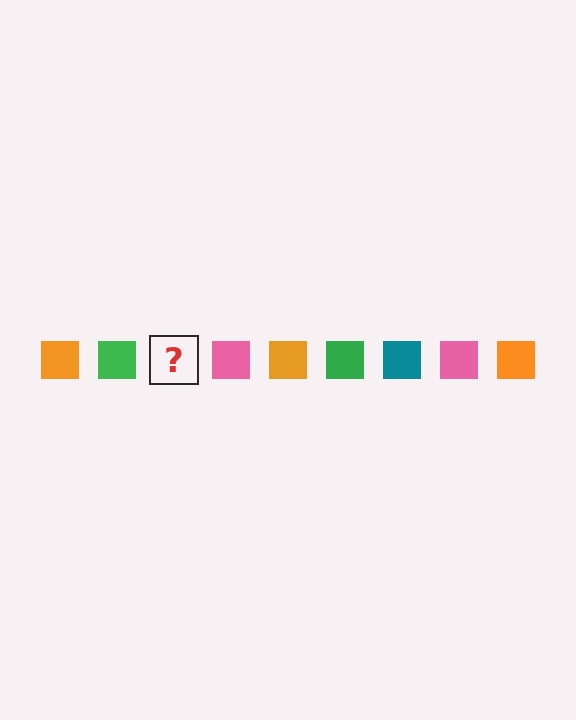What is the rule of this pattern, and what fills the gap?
The rule is that the pattern cycles through orange, green, teal, pink squares. The gap should be filled with a teal square.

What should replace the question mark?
The question mark should be replaced with a teal square.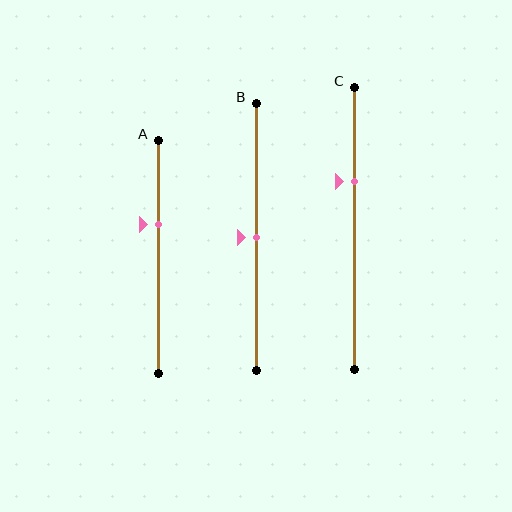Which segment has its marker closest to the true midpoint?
Segment B has its marker closest to the true midpoint.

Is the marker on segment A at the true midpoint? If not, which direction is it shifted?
No, the marker on segment A is shifted upward by about 14% of the segment length.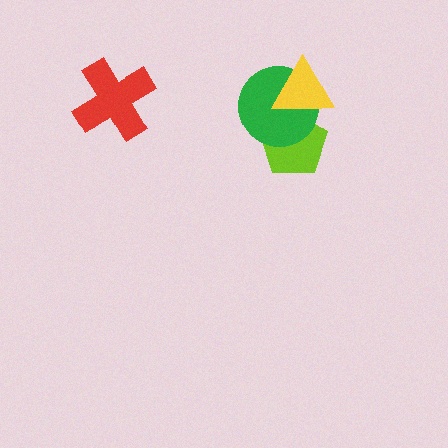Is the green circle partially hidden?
Yes, it is partially covered by another shape.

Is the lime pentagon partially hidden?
Yes, it is partially covered by another shape.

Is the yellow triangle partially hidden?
No, no other shape covers it.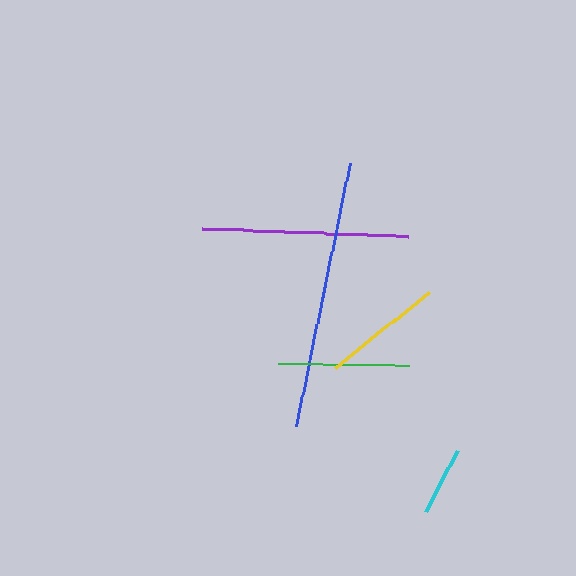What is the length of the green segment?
The green segment is approximately 131 pixels long.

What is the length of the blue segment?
The blue segment is approximately 269 pixels long.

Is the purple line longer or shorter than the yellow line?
The purple line is longer than the yellow line.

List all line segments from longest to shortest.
From longest to shortest: blue, purple, green, yellow, cyan.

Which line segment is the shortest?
The cyan line is the shortest at approximately 68 pixels.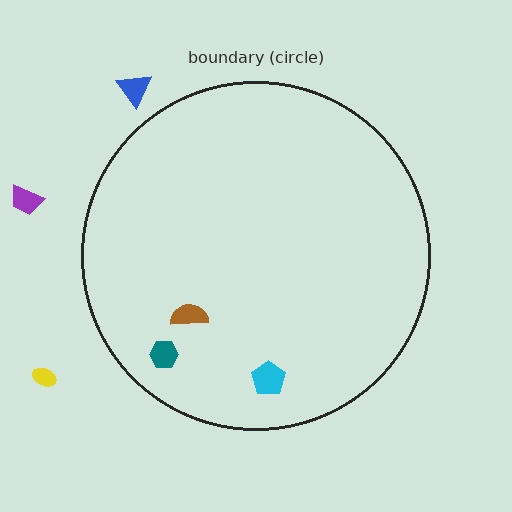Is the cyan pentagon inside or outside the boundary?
Inside.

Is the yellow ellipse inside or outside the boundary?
Outside.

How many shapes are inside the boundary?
3 inside, 3 outside.